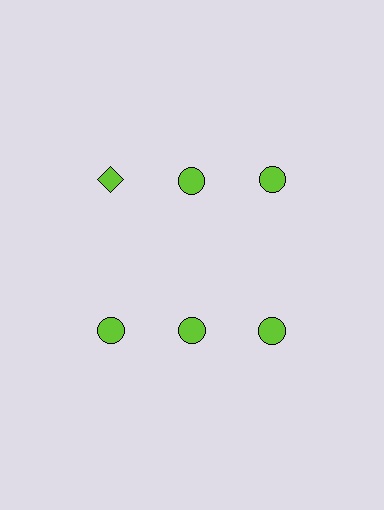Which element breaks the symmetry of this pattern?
The lime diamond in the top row, leftmost column breaks the symmetry. All other shapes are lime circles.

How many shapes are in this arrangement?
There are 6 shapes arranged in a grid pattern.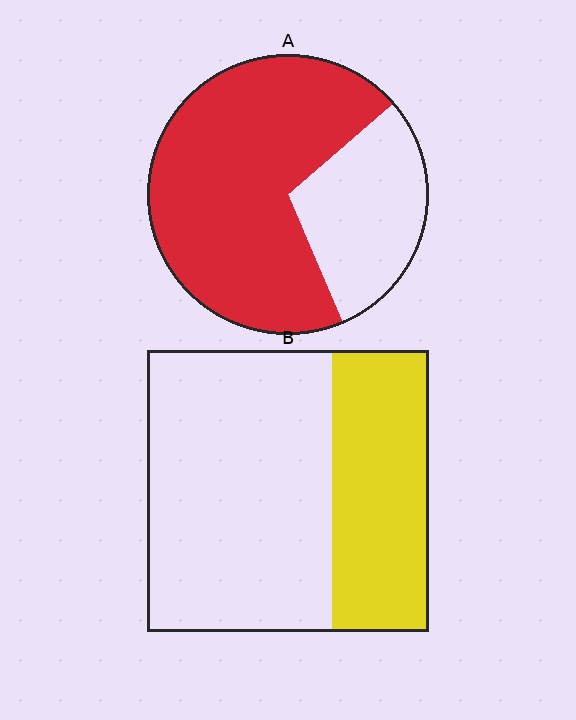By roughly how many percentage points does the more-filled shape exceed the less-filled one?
By roughly 35 percentage points (A over B).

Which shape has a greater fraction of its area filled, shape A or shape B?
Shape A.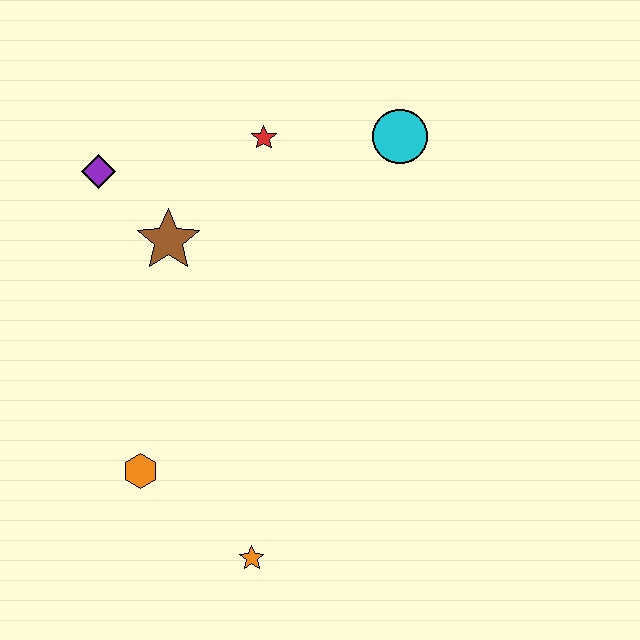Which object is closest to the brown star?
The purple diamond is closest to the brown star.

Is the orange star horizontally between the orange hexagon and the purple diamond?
No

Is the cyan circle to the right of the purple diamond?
Yes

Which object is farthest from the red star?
The orange star is farthest from the red star.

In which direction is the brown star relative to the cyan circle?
The brown star is to the left of the cyan circle.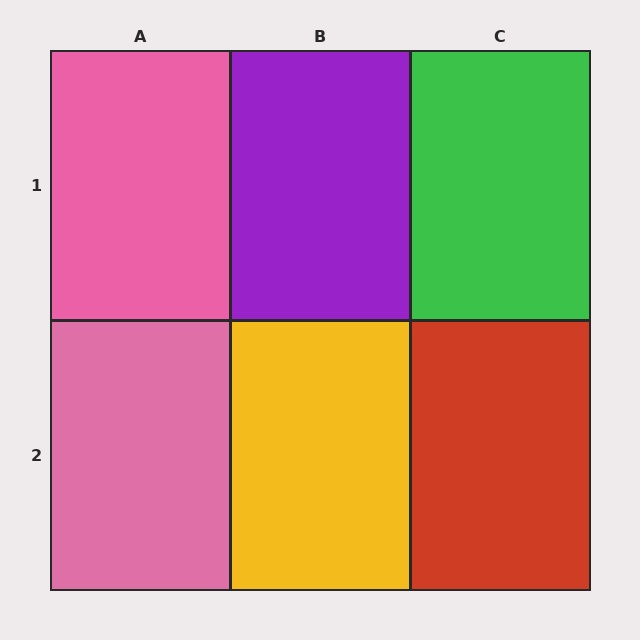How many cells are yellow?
1 cell is yellow.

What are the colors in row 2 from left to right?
Pink, yellow, red.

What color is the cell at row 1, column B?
Purple.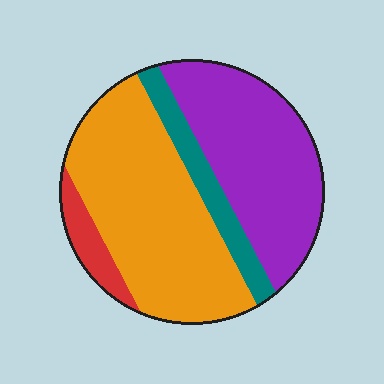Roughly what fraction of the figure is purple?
Purple takes up between a third and a half of the figure.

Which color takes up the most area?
Orange, at roughly 45%.